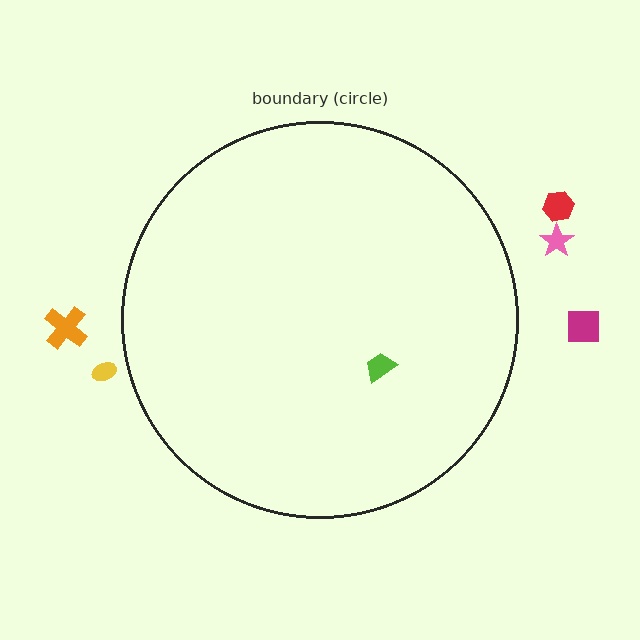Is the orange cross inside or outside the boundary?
Outside.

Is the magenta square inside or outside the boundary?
Outside.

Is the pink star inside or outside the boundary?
Outside.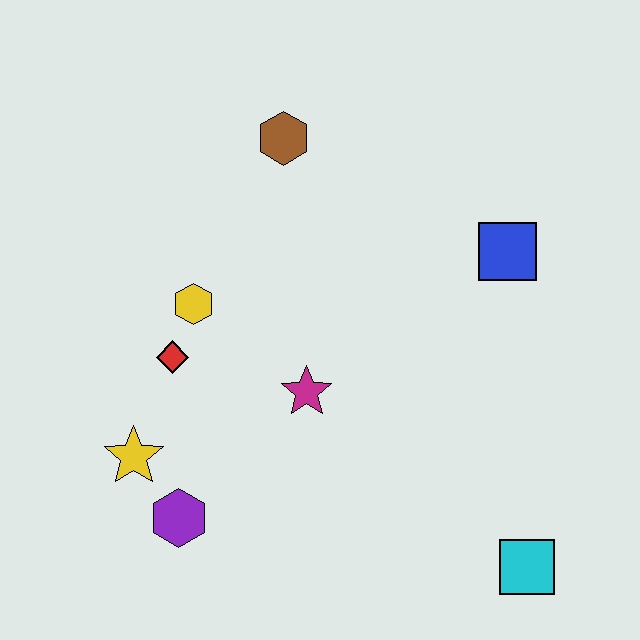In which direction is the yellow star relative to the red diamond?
The yellow star is below the red diamond.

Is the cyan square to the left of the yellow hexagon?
No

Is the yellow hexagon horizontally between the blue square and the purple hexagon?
Yes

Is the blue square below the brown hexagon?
Yes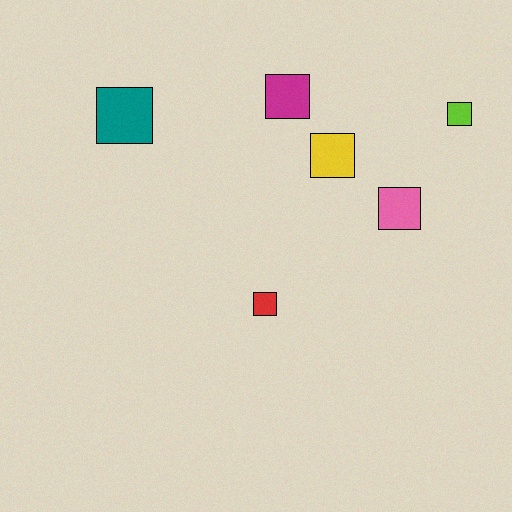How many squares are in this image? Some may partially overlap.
There are 6 squares.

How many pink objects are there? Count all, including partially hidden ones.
There is 1 pink object.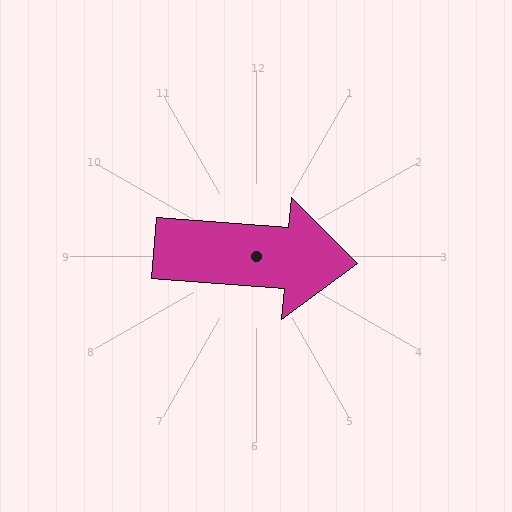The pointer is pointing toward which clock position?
Roughly 3 o'clock.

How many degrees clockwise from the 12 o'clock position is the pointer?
Approximately 94 degrees.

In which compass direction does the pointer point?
East.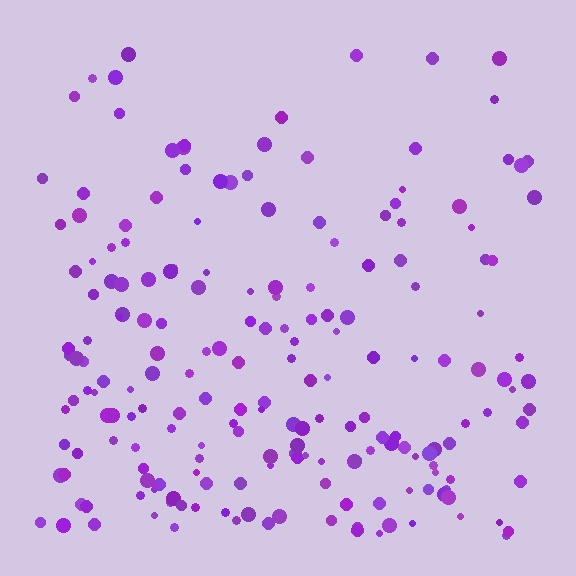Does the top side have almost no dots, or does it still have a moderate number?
Still a moderate number, just noticeably fewer than the bottom.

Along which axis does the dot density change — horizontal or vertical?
Vertical.